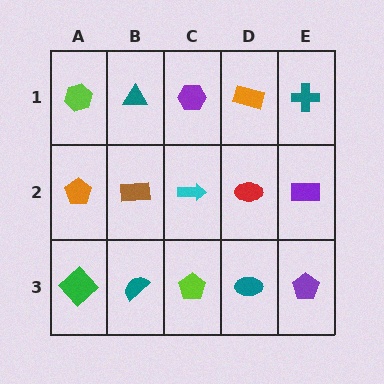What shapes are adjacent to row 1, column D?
A red ellipse (row 2, column D), a purple hexagon (row 1, column C), a teal cross (row 1, column E).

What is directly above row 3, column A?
An orange pentagon.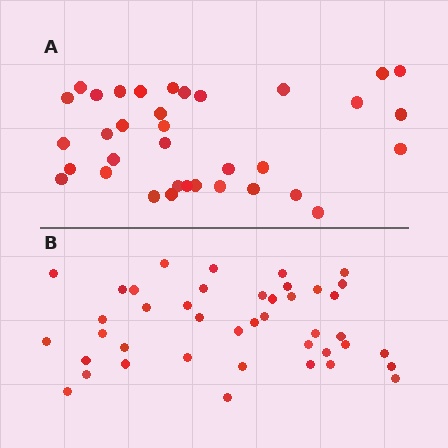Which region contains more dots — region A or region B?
Region B (the bottom region) has more dots.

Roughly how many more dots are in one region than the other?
Region B has roughly 8 or so more dots than region A.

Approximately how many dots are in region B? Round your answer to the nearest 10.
About 40 dots. (The exact count is 42, which rounds to 40.)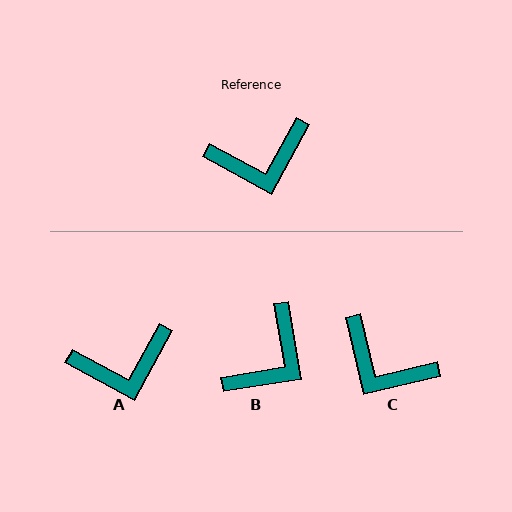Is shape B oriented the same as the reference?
No, it is off by about 38 degrees.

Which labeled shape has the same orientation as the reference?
A.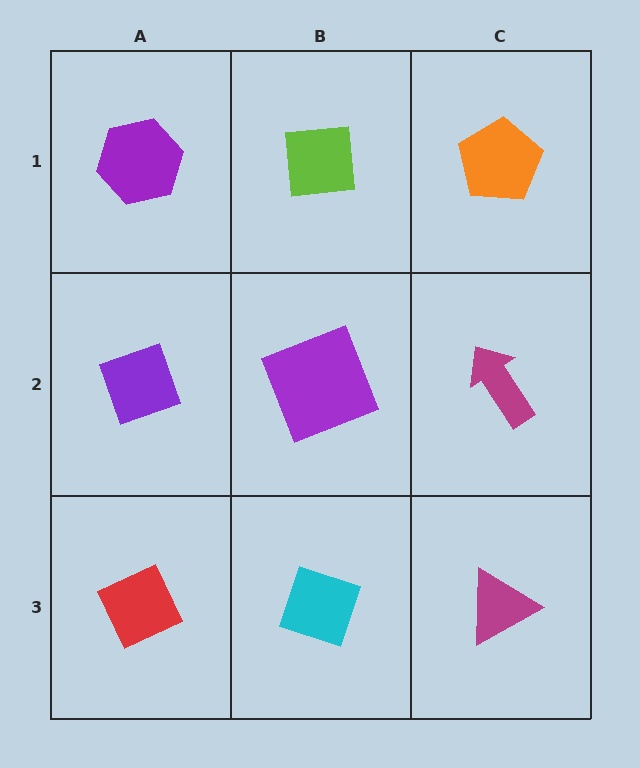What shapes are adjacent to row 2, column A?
A purple hexagon (row 1, column A), a red diamond (row 3, column A), a purple square (row 2, column B).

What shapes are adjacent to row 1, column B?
A purple square (row 2, column B), a purple hexagon (row 1, column A), an orange pentagon (row 1, column C).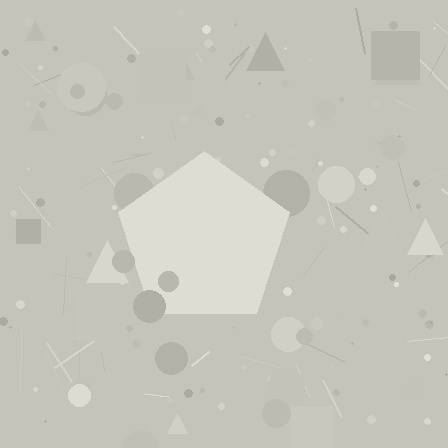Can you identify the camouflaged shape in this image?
The camouflaged shape is a pentagon.